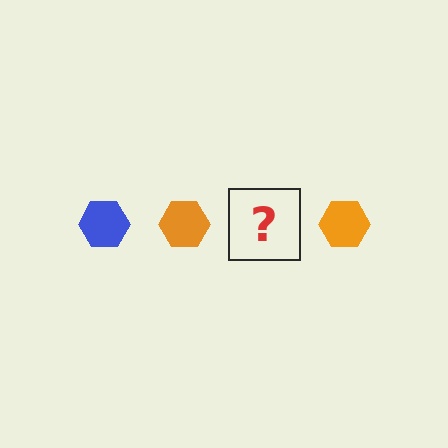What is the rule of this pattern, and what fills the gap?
The rule is that the pattern cycles through blue, orange hexagons. The gap should be filled with a blue hexagon.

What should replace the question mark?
The question mark should be replaced with a blue hexagon.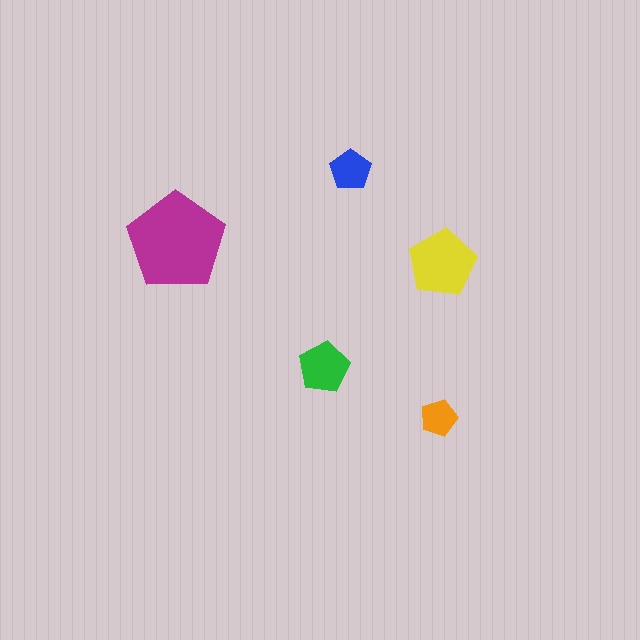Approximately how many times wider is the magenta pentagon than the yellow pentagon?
About 1.5 times wider.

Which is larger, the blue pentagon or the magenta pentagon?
The magenta one.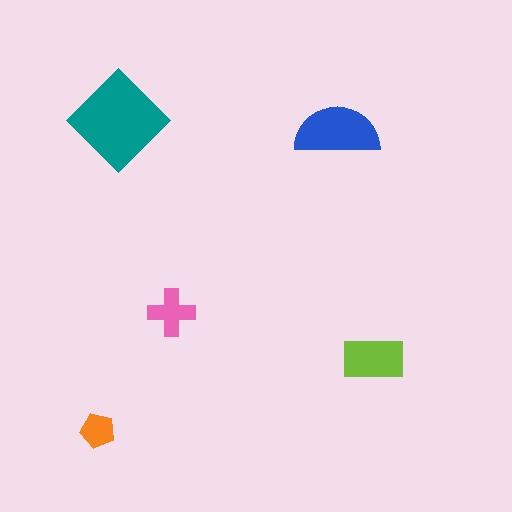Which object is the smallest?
The orange pentagon.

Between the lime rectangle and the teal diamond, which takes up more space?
The teal diamond.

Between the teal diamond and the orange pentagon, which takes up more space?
The teal diamond.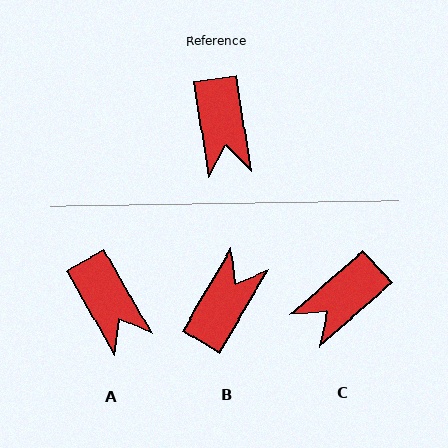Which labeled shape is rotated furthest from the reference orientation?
B, about 141 degrees away.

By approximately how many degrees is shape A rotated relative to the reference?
Approximately 20 degrees counter-clockwise.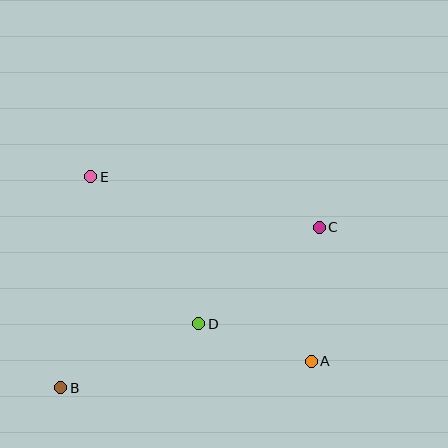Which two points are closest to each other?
Points A and D are closest to each other.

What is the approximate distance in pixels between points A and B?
The distance between A and B is approximately 252 pixels.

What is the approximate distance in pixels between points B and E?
The distance between B and E is approximately 213 pixels.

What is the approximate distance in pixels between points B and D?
The distance between B and D is approximately 152 pixels.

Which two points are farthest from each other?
Points B and C are farthest from each other.